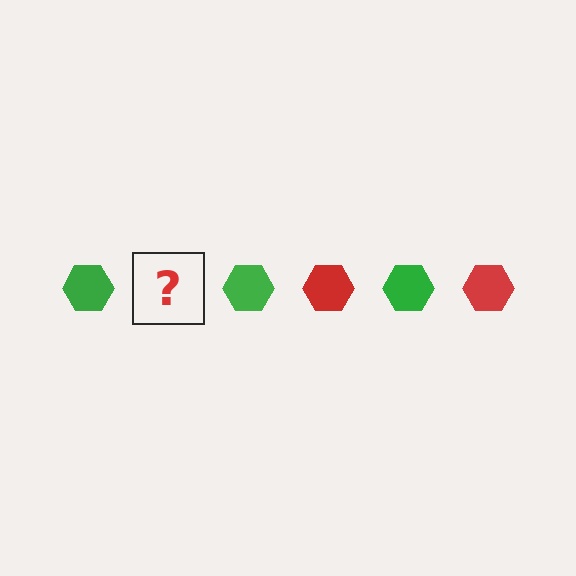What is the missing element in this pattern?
The missing element is a red hexagon.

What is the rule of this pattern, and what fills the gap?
The rule is that the pattern cycles through green, red hexagons. The gap should be filled with a red hexagon.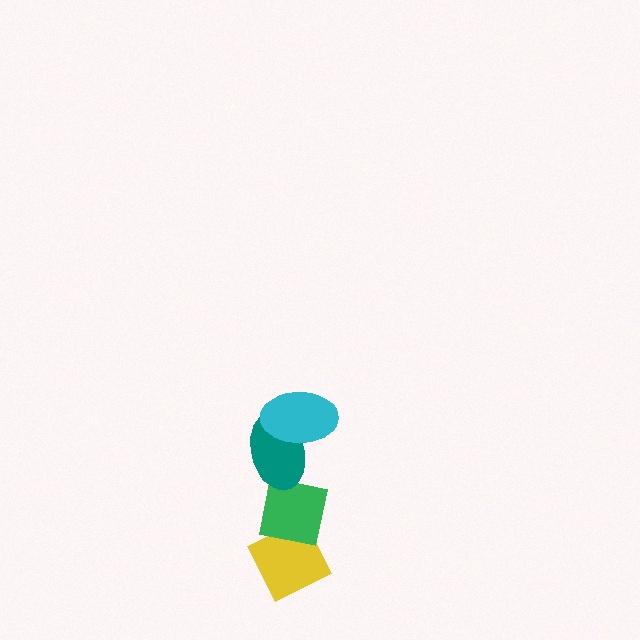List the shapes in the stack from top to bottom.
From top to bottom: the cyan ellipse, the teal ellipse, the green square, the yellow diamond.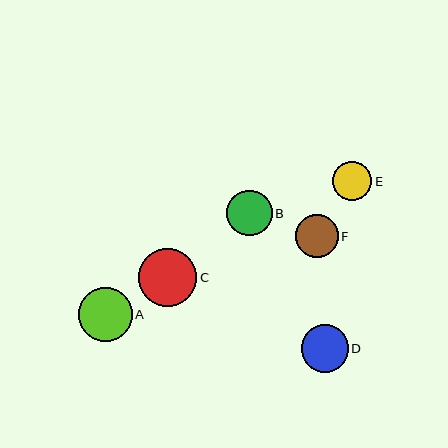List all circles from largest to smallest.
From largest to smallest: C, A, D, B, F, E.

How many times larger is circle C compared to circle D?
Circle C is approximately 1.2 times the size of circle D.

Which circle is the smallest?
Circle E is the smallest with a size of approximately 39 pixels.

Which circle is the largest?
Circle C is the largest with a size of approximately 58 pixels.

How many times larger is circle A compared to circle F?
Circle A is approximately 1.3 times the size of circle F.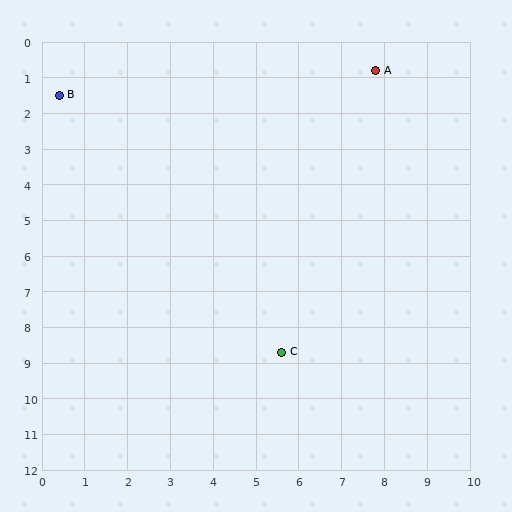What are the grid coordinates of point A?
Point A is at approximately (7.8, 0.8).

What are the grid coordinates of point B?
Point B is at approximately (0.4, 1.5).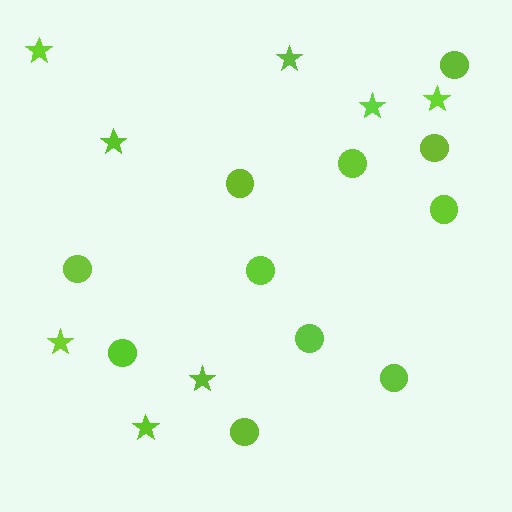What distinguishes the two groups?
There are 2 groups: one group of stars (8) and one group of circles (11).